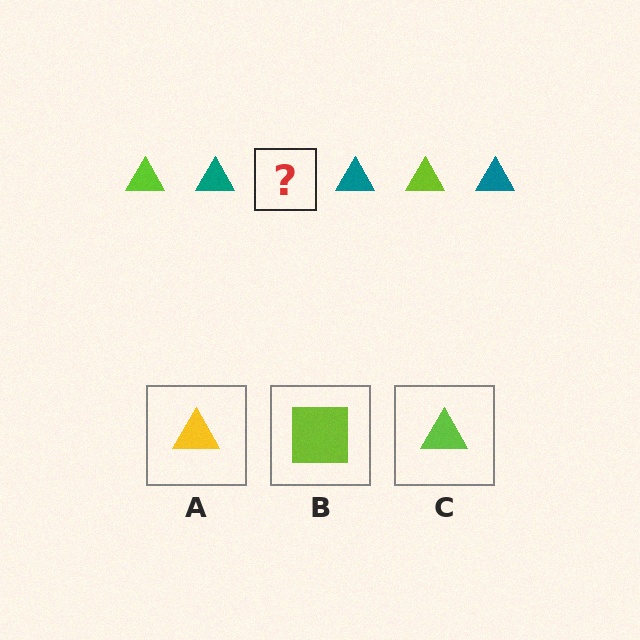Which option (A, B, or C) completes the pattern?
C.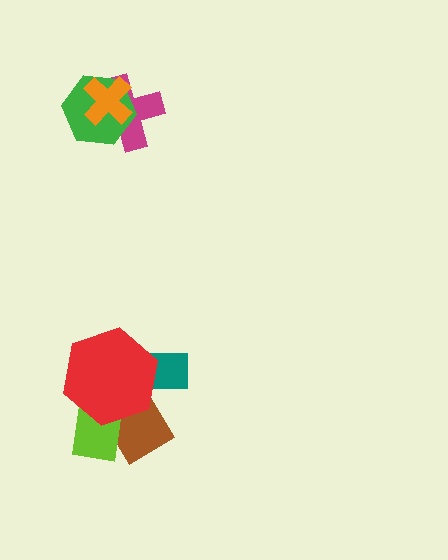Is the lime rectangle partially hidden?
Yes, it is partially covered by another shape.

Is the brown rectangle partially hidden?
Yes, it is partially covered by another shape.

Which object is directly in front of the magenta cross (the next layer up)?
The green hexagon is directly in front of the magenta cross.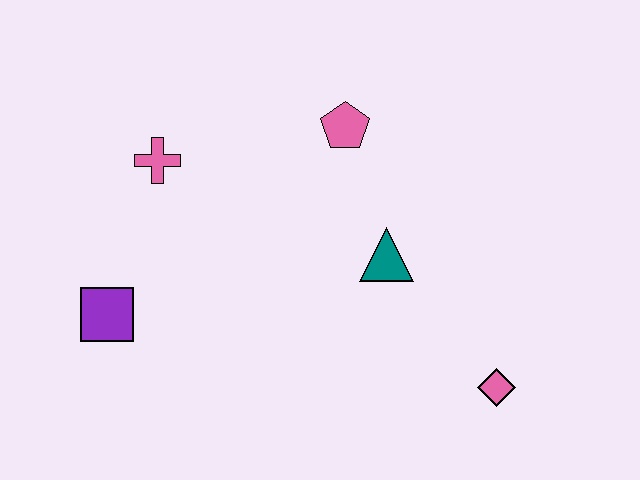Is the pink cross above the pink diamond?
Yes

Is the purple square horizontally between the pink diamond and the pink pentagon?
No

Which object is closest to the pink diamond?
The teal triangle is closest to the pink diamond.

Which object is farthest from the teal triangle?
The purple square is farthest from the teal triangle.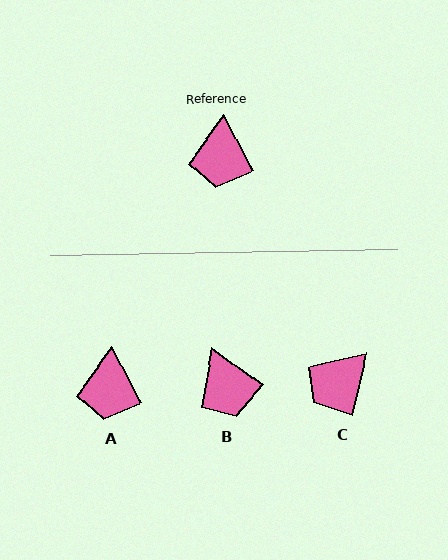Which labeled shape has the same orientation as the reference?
A.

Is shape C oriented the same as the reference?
No, it is off by about 41 degrees.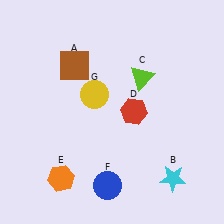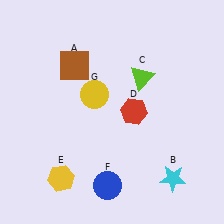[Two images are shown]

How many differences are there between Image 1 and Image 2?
There is 1 difference between the two images.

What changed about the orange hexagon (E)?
In Image 1, E is orange. In Image 2, it changed to yellow.